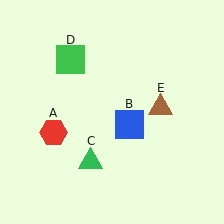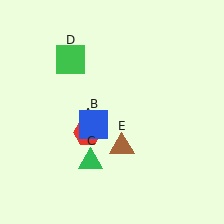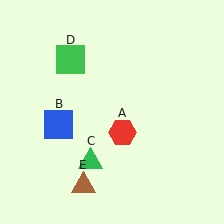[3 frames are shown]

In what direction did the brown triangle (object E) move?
The brown triangle (object E) moved down and to the left.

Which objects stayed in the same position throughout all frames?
Green triangle (object C) and green square (object D) remained stationary.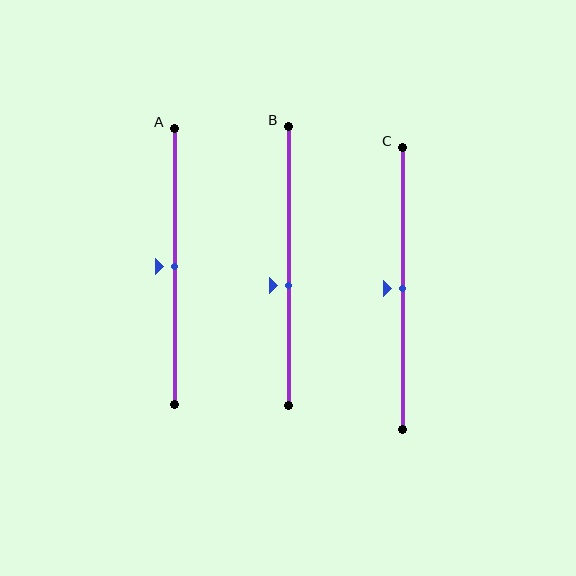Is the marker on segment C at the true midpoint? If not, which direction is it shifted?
Yes, the marker on segment C is at the true midpoint.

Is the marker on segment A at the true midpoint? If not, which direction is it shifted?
Yes, the marker on segment A is at the true midpoint.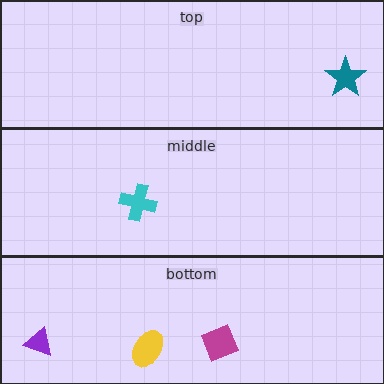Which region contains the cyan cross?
The middle region.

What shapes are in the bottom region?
The magenta square, the purple triangle, the yellow ellipse.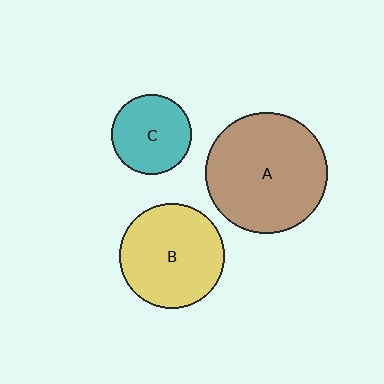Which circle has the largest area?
Circle A (brown).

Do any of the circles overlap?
No, none of the circles overlap.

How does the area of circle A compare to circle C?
Approximately 2.3 times.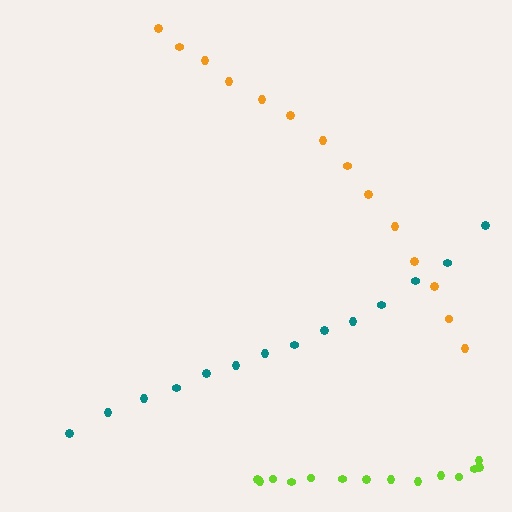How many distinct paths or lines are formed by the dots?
There are 3 distinct paths.